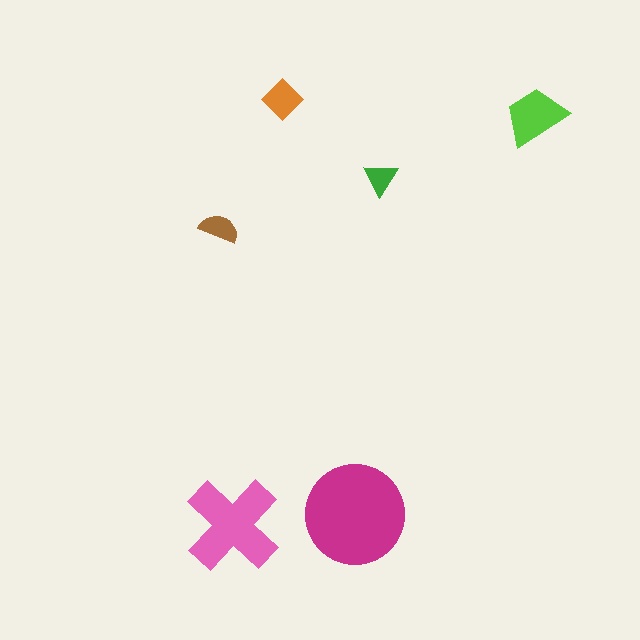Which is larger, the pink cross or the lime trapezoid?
The pink cross.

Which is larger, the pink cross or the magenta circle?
The magenta circle.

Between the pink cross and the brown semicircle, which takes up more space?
The pink cross.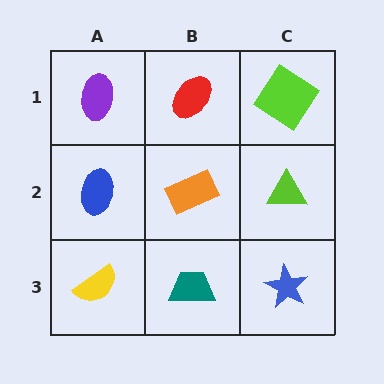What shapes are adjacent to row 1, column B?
An orange rectangle (row 2, column B), a purple ellipse (row 1, column A), a lime diamond (row 1, column C).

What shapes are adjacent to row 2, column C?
A lime diamond (row 1, column C), a blue star (row 3, column C), an orange rectangle (row 2, column B).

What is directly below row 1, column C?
A lime triangle.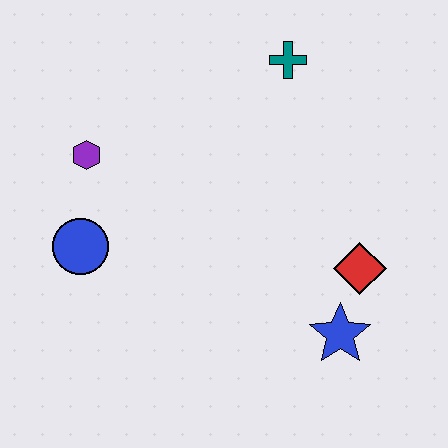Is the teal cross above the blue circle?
Yes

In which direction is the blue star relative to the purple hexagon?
The blue star is to the right of the purple hexagon.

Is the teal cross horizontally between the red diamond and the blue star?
No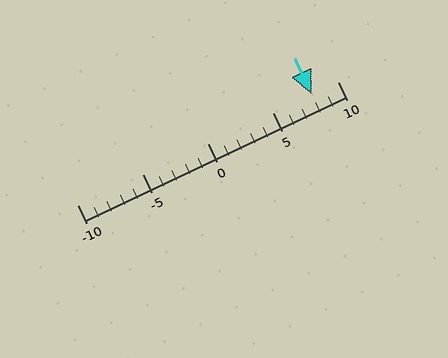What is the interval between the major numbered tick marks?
The major tick marks are spaced 5 units apart.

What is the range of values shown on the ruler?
The ruler shows values from -10 to 10.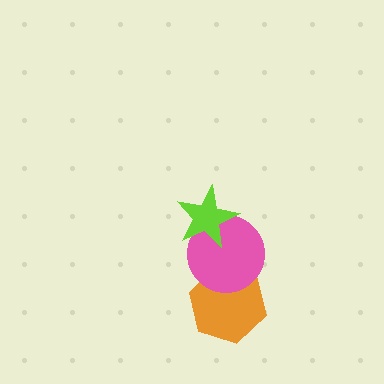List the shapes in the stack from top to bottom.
From top to bottom: the lime star, the pink circle, the orange hexagon.